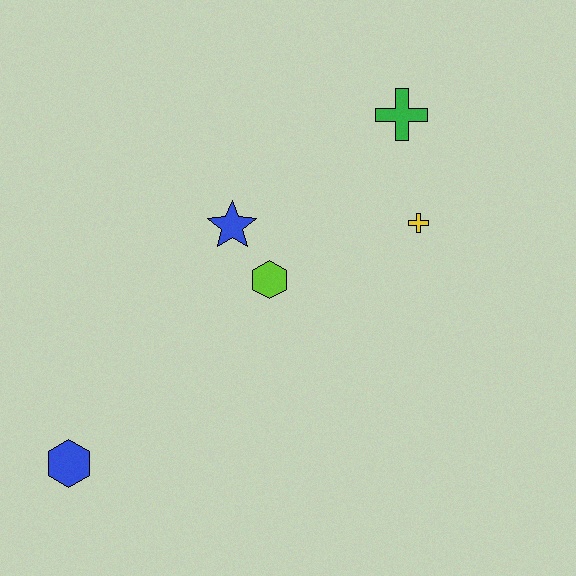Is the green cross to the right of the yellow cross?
No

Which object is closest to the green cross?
The yellow cross is closest to the green cross.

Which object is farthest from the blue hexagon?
The green cross is farthest from the blue hexagon.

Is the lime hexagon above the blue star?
No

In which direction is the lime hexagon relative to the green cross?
The lime hexagon is below the green cross.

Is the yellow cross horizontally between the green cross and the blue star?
No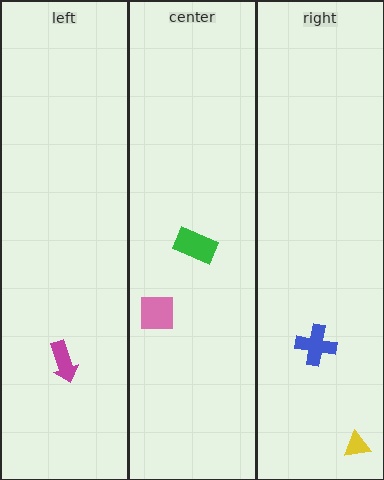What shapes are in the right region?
The yellow triangle, the blue cross.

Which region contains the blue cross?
The right region.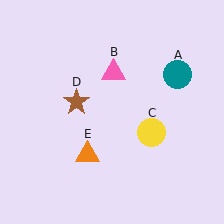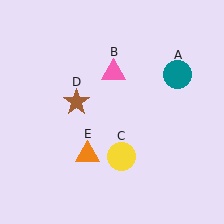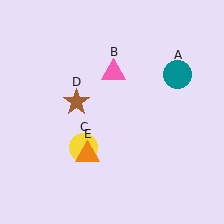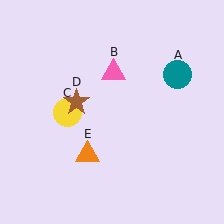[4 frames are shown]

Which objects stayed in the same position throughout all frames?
Teal circle (object A) and pink triangle (object B) and brown star (object D) and orange triangle (object E) remained stationary.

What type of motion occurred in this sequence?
The yellow circle (object C) rotated clockwise around the center of the scene.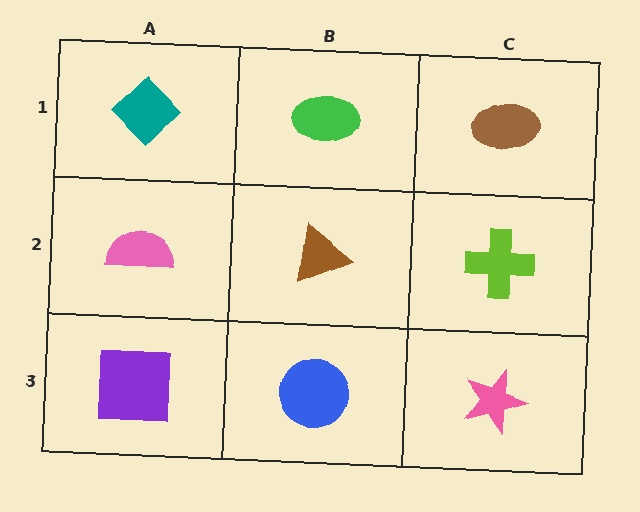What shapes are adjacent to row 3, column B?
A brown triangle (row 2, column B), a purple square (row 3, column A), a pink star (row 3, column C).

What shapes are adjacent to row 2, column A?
A teal diamond (row 1, column A), a purple square (row 3, column A), a brown triangle (row 2, column B).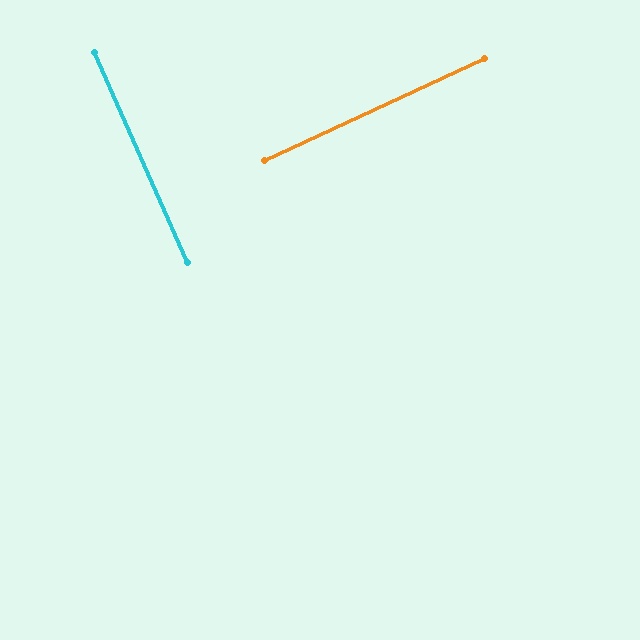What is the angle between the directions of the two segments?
Approximately 89 degrees.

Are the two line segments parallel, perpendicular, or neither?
Perpendicular — they meet at approximately 89°.